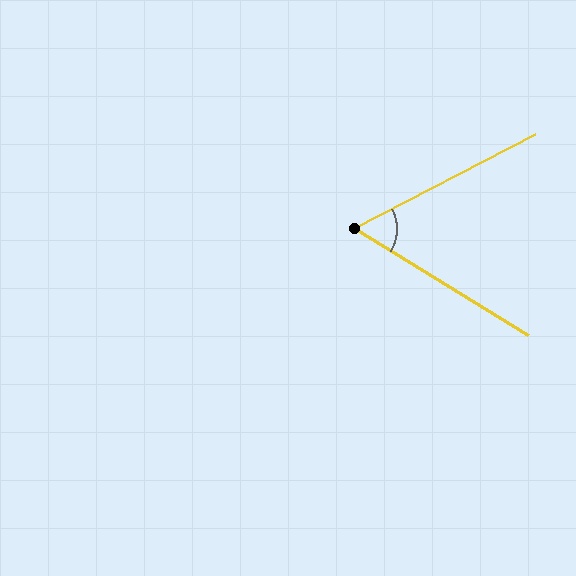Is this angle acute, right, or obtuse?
It is acute.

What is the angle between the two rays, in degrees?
Approximately 59 degrees.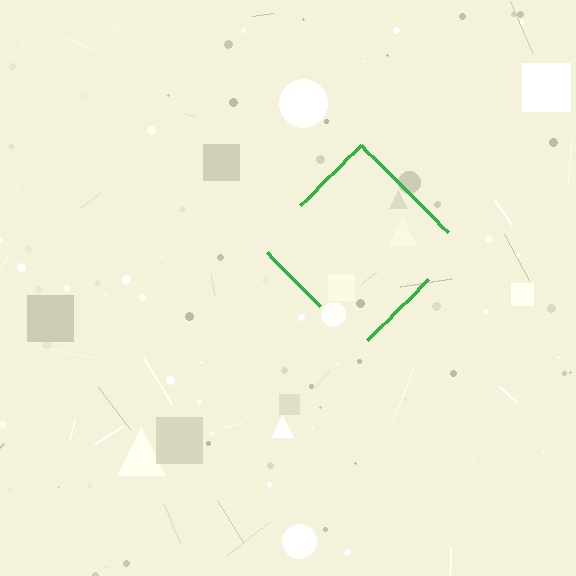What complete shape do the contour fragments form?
The contour fragments form a diamond.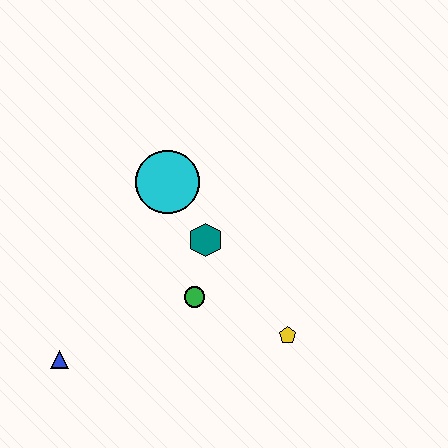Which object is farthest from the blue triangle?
The yellow pentagon is farthest from the blue triangle.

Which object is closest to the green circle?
The teal hexagon is closest to the green circle.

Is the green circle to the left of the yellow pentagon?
Yes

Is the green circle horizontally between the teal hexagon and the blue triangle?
Yes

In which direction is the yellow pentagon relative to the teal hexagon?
The yellow pentagon is below the teal hexagon.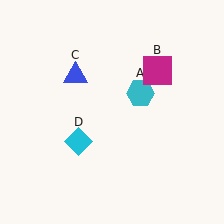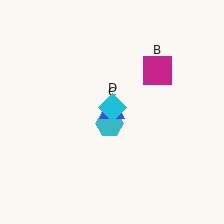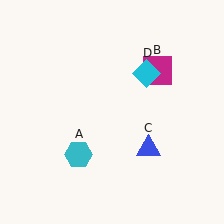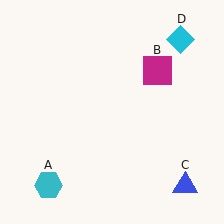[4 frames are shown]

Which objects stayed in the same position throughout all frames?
Magenta square (object B) remained stationary.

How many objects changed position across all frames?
3 objects changed position: cyan hexagon (object A), blue triangle (object C), cyan diamond (object D).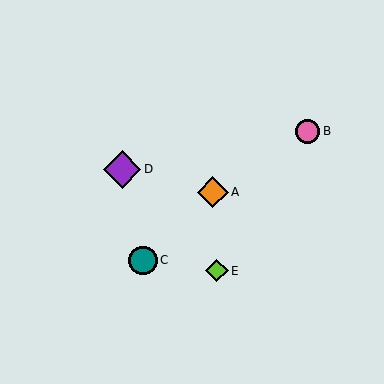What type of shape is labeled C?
Shape C is a teal circle.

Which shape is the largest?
The purple diamond (labeled D) is the largest.